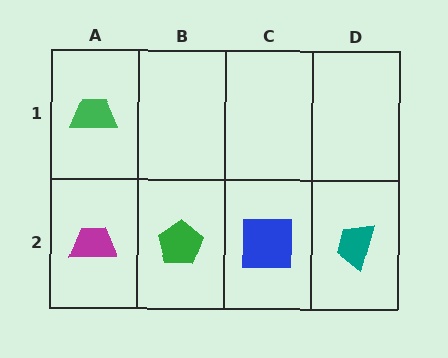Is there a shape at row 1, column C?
No, that cell is empty.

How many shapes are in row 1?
1 shape.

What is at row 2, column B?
A green pentagon.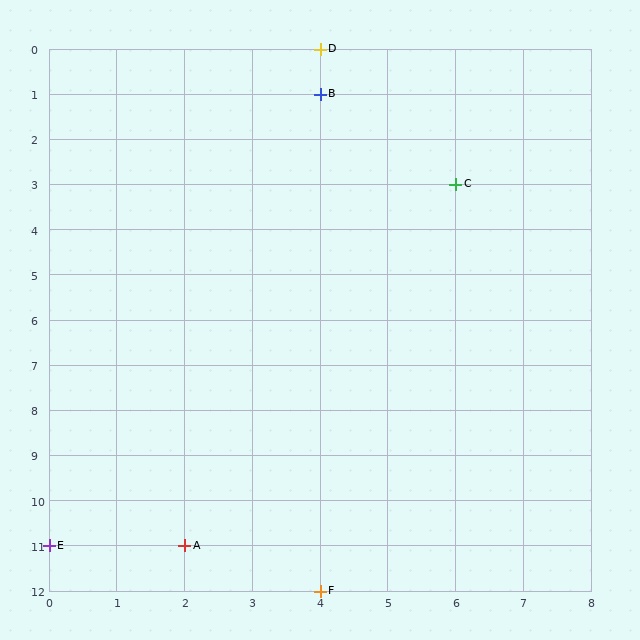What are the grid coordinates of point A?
Point A is at grid coordinates (2, 11).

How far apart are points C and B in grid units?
Points C and B are 2 columns and 2 rows apart (about 2.8 grid units diagonally).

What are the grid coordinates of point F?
Point F is at grid coordinates (4, 12).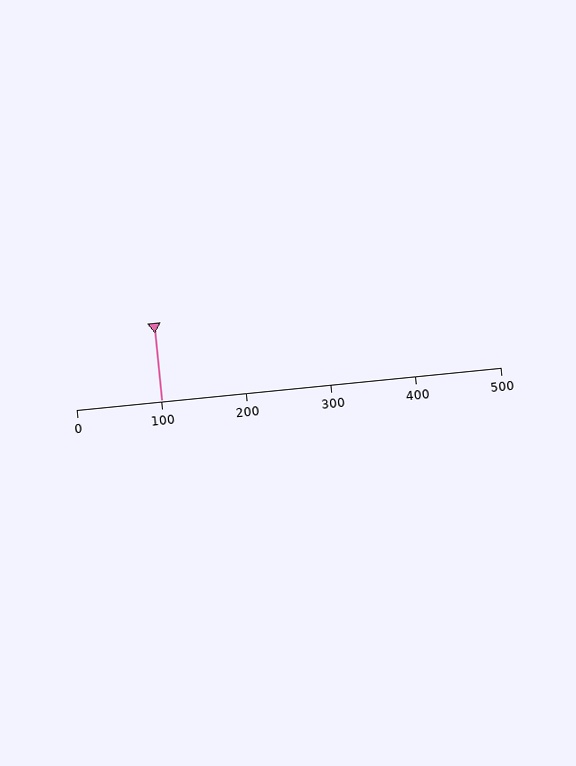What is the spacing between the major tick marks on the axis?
The major ticks are spaced 100 apart.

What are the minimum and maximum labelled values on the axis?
The axis runs from 0 to 500.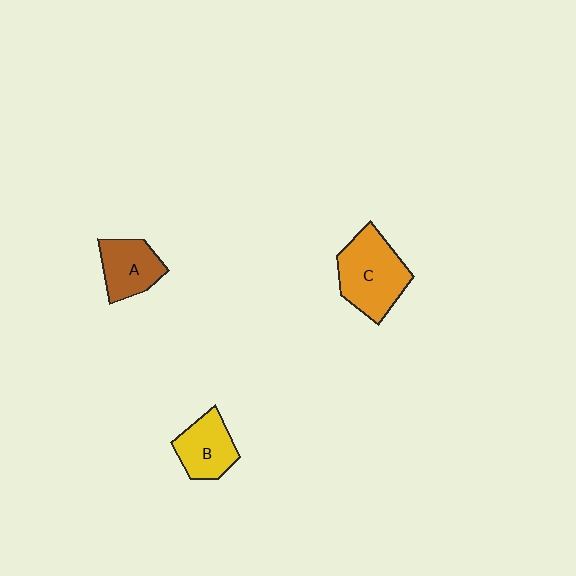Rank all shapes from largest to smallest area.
From largest to smallest: C (orange), A (brown), B (yellow).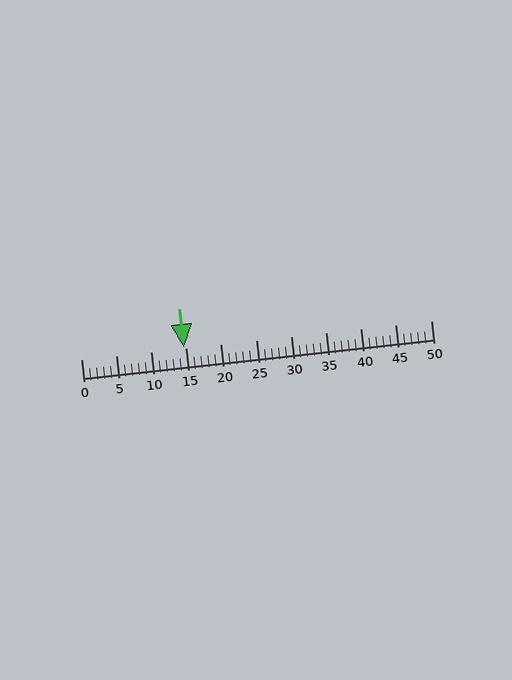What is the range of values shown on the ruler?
The ruler shows values from 0 to 50.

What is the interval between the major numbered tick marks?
The major tick marks are spaced 5 units apart.